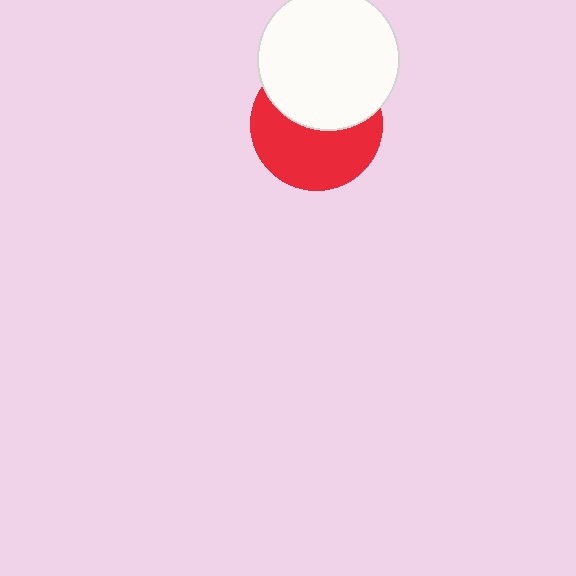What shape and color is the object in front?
The object in front is a white circle.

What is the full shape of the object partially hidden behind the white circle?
The partially hidden object is a red circle.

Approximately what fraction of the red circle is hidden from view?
Roughly 44% of the red circle is hidden behind the white circle.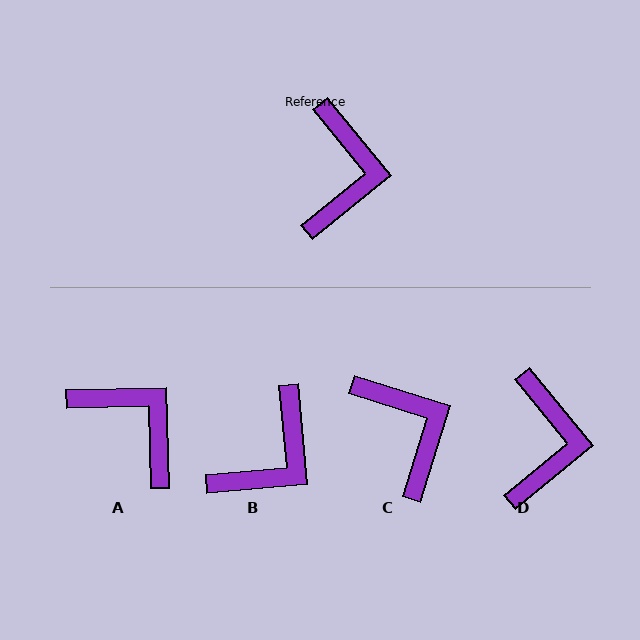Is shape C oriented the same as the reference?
No, it is off by about 33 degrees.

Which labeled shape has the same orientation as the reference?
D.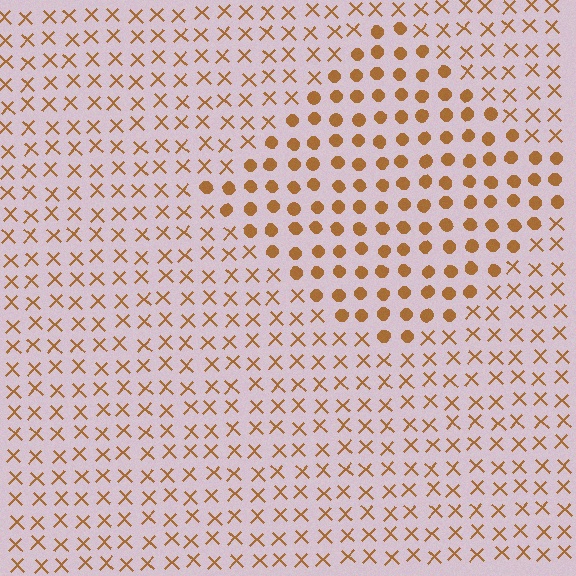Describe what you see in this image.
The image is filled with small brown elements arranged in a uniform grid. A diamond-shaped region contains circles, while the surrounding area contains X marks. The boundary is defined purely by the change in element shape.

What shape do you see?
I see a diamond.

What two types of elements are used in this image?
The image uses circles inside the diamond region and X marks outside it.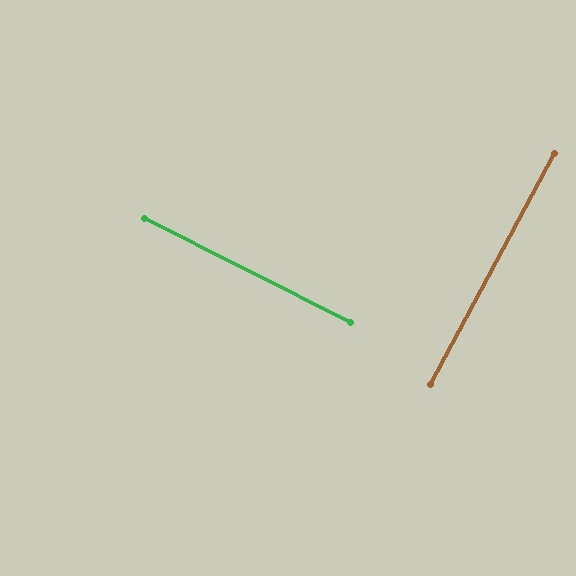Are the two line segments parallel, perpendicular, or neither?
Perpendicular — they meet at approximately 88°.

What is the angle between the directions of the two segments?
Approximately 88 degrees.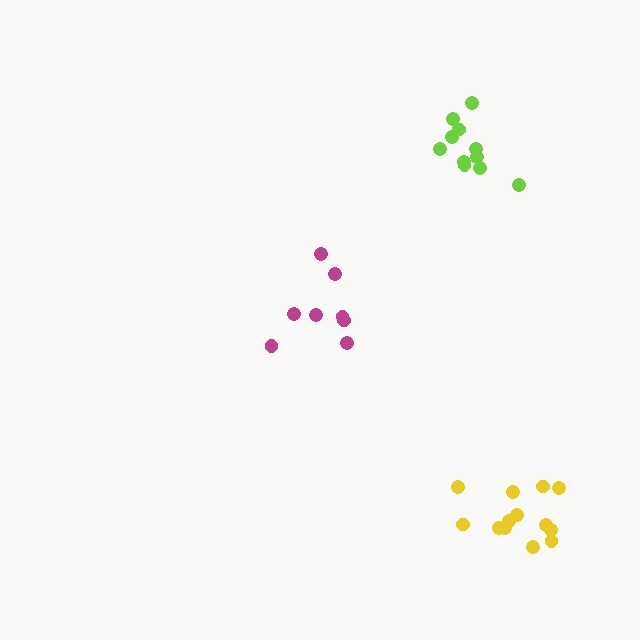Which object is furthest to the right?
The yellow cluster is rightmost.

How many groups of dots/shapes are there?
There are 3 groups.